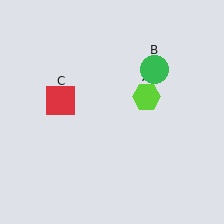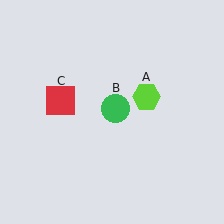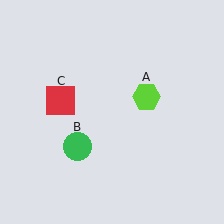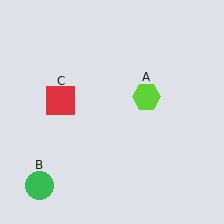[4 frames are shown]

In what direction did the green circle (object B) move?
The green circle (object B) moved down and to the left.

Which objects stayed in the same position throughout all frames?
Lime hexagon (object A) and red square (object C) remained stationary.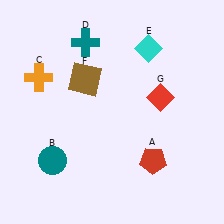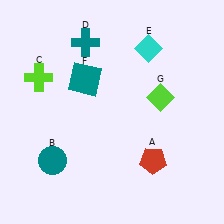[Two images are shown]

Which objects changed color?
C changed from orange to lime. F changed from brown to teal. G changed from red to lime.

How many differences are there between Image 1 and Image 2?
There are 3 differences between the two images.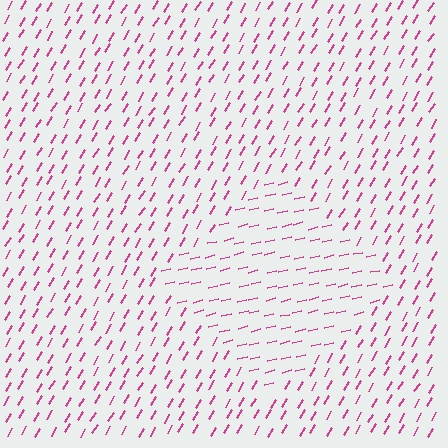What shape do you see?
I see a diamond.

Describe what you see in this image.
The image is filled with small magenta line segments. A diamond region in the image has lines oriented differently from the surrounding lines, creating a visible texture boundary.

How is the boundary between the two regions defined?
The boundary is defined purely by a change in line orientation (approximately 45 degrees difference). All lines are the same color and thickness.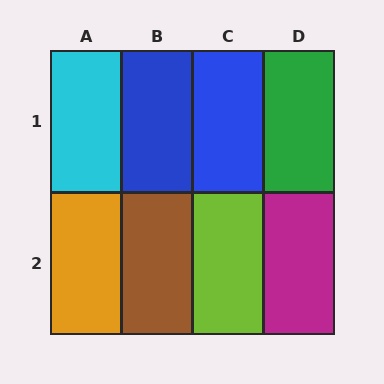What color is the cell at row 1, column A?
Cyan.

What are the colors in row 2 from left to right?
Orange, brown, lime, magenta.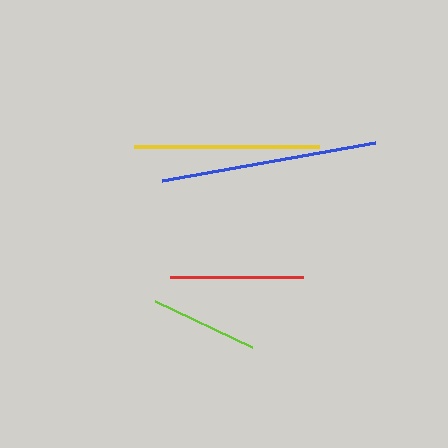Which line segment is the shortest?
The lime line is the shortest at approximately 107 pixels.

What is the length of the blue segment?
The blue segment is approximately 216 pixels long.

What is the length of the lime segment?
The lime segment is approximately 107 pixels long.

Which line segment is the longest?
The blue line is the longest at approximately 216 pixels.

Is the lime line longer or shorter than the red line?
The red line is longer than the lime line.